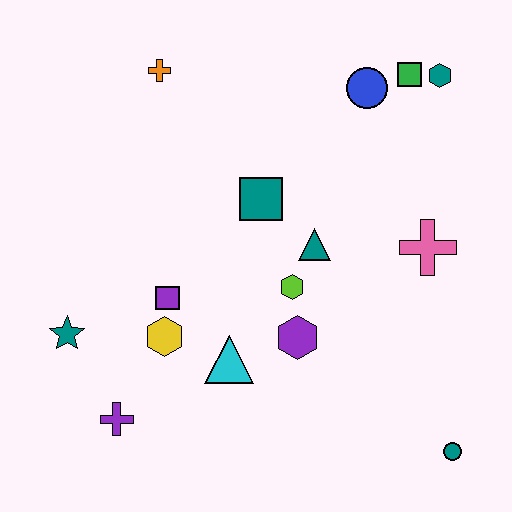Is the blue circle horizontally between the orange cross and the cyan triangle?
No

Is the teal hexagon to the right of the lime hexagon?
Yes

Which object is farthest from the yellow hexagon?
The teal hexagon is farthest from the yellow hexagon.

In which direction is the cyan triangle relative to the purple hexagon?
The cyan triangle is to the left of the purple hexagon.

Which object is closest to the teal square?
The teal triangle is closest to the teal square.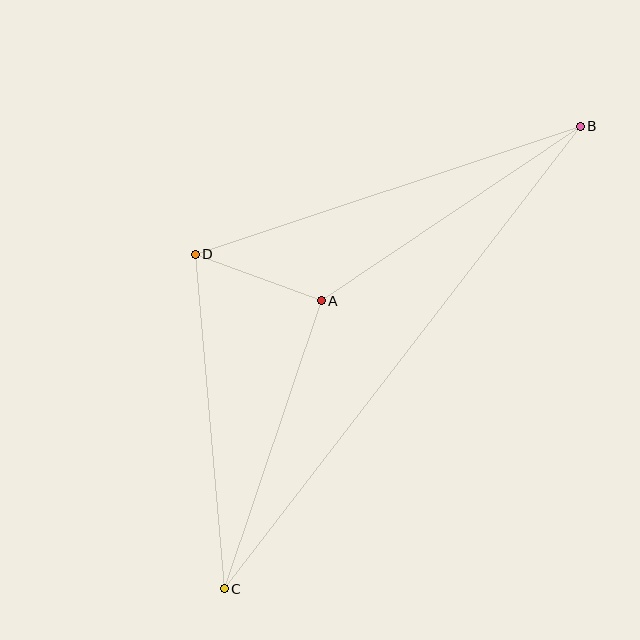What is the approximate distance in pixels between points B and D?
The distance between B and D is approximately 406 pixels.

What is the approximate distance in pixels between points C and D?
The distance between C and D is approximately 336 pixels.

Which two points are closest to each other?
Points A and D are closest to each other.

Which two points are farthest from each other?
Points B and C are farthest from each other.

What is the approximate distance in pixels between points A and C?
The distance between A and C is approximately 304 pixels.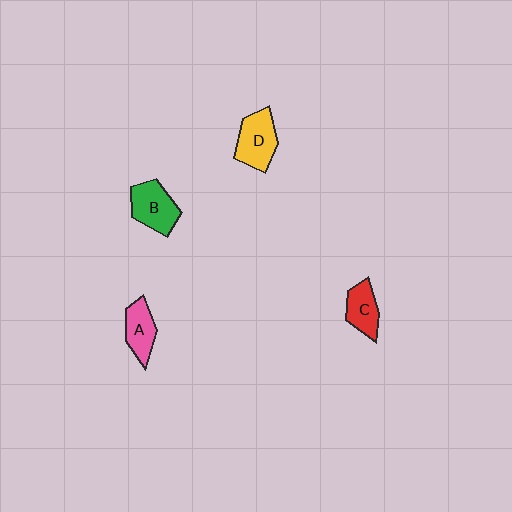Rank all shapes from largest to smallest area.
From largest to smallest: D (yellow), B (green), A (pink), C (red).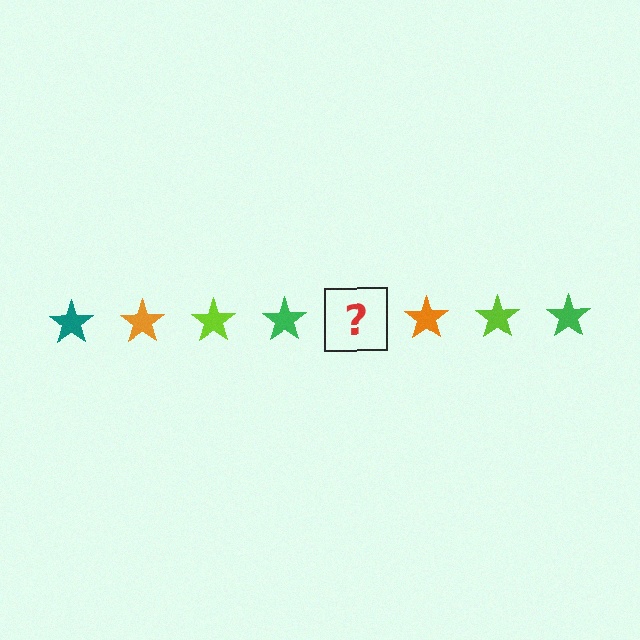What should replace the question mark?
The question mark should be replaced with a teal star.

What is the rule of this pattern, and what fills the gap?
The rule is that the pattern cycles through teal, orange, lime, green stars. The gap should be filled with a teal star.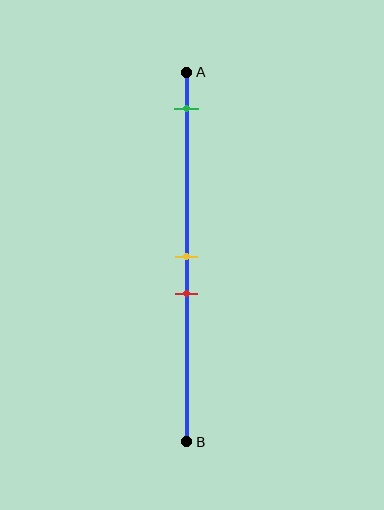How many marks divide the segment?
There are 3 marks dividing the segment.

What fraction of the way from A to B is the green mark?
The green mark is approximately 10% (0.1) of the way from A to B.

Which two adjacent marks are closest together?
The yellow and red marks are the closest adjacent pair.